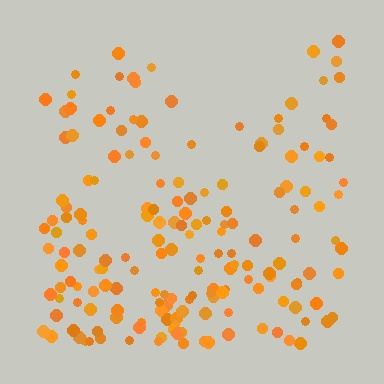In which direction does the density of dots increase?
From top to bottom, with the bottom side densest.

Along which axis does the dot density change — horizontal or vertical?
Vertical.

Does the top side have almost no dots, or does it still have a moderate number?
Still a moderate number, just noticeably fewer than the bottom.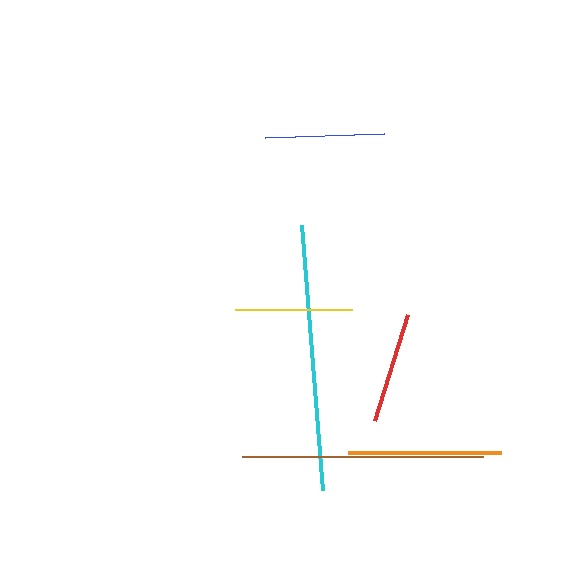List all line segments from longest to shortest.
From longest to shortest: cyan, brown, orange, blue, yellow, red.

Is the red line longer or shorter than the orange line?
The orange line is longer than the red line.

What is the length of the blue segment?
The blue segment is approximately 119 pixels long.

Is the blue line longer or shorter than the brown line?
The brown line is longer than the blue line.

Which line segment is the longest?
The cyan line is the longest at approximately 265 pixels.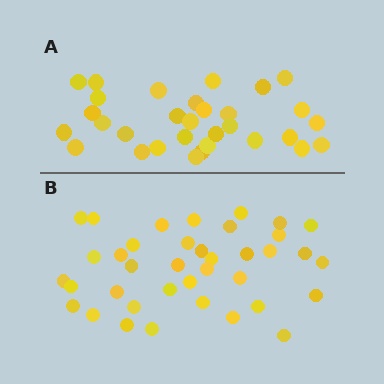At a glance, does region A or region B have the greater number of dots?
Region B (the bottom region) has more dots.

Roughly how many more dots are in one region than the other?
Region B has roughly 8 or so more dots than region A.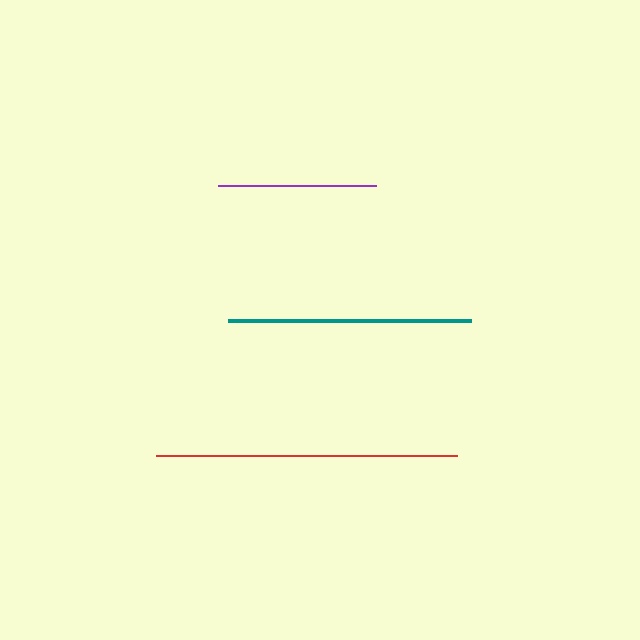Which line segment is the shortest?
The purple line is the shortest at approximately 158 pixels.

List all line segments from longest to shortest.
From longest to shortest: red, teal, purple.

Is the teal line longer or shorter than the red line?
The red line is longer than the teal line.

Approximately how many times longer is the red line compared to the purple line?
The red line is approximately 1.9 times the length of the purple line.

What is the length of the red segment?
The red segment is approximately 301 pixels long.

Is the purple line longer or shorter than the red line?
The red line is longer than the purple line.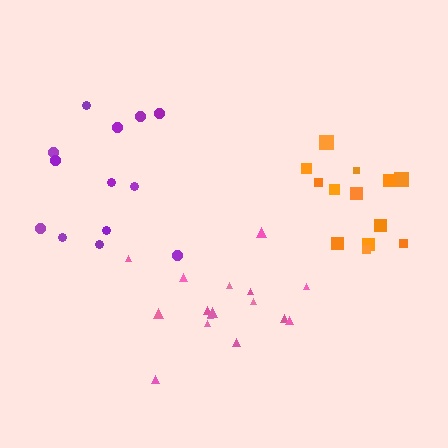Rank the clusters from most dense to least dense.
pink, orange, purple.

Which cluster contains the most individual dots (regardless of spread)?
Pink (16).